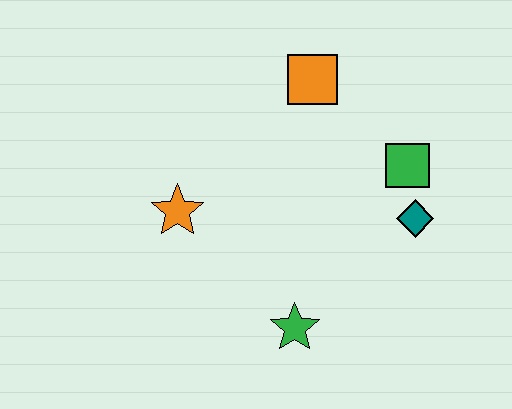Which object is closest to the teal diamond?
The green square is closest to the teal diamond.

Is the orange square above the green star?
Yes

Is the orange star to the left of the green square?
Yes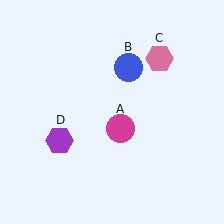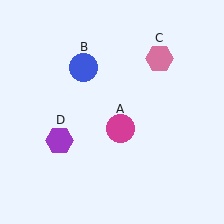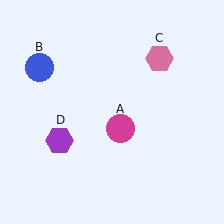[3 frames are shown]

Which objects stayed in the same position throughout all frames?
Magenta circle (object A) and pink hexagon (object C) and purple hexagon (object D) remained stationary.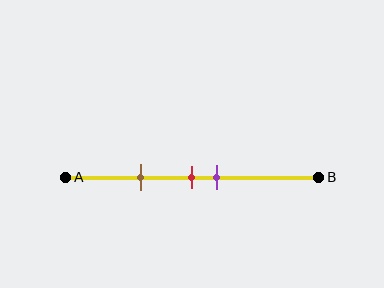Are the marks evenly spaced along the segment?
No, the marks are not evenly spaced.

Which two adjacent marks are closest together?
The red and purple marks are the closest adjacent pair.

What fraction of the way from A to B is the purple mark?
The purple mark is approximately 60% (0.6) of the way from A to B.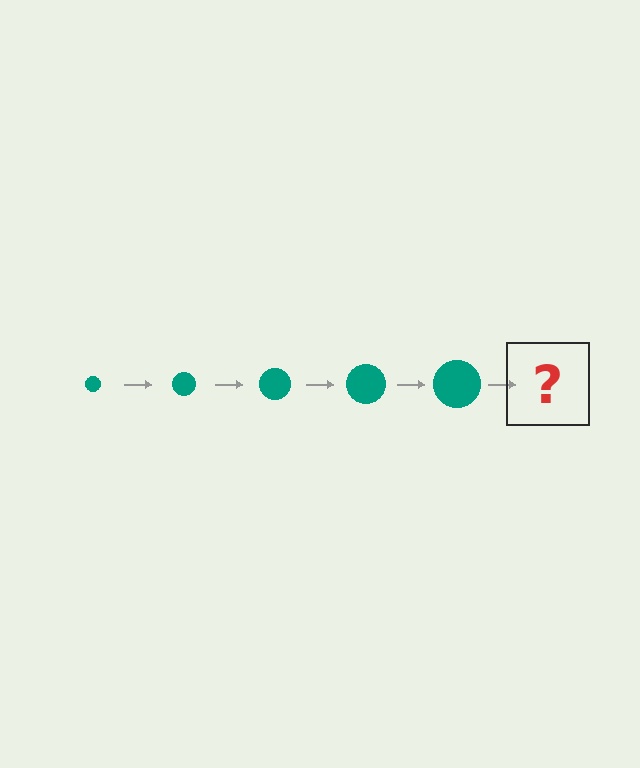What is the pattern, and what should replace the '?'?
The pattern is that the circle gets progressively larger each step. The '?' should be a teal circle, larger than the previous one.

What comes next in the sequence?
The next element should be a teal circle, larger than the previous one.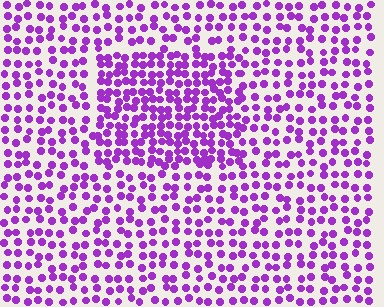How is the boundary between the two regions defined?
The boundary is defined by a change in element density (approximately 1.7x ratio). All elements are the same color, size, and shape.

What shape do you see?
I see a rectangle.